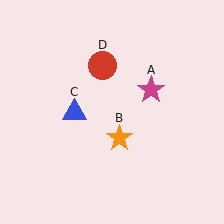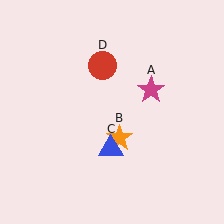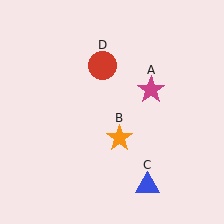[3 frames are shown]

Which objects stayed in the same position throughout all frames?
Magenta star (object A) and orange star (object B) and red circle (object D) remained stationary.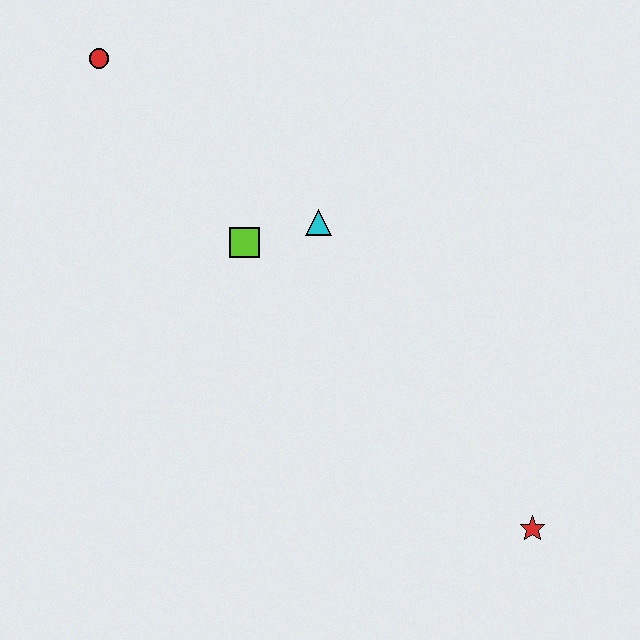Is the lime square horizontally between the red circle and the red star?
Yes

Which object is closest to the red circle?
The lime square is closest to the red circle.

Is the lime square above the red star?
Yes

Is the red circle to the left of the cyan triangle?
Yes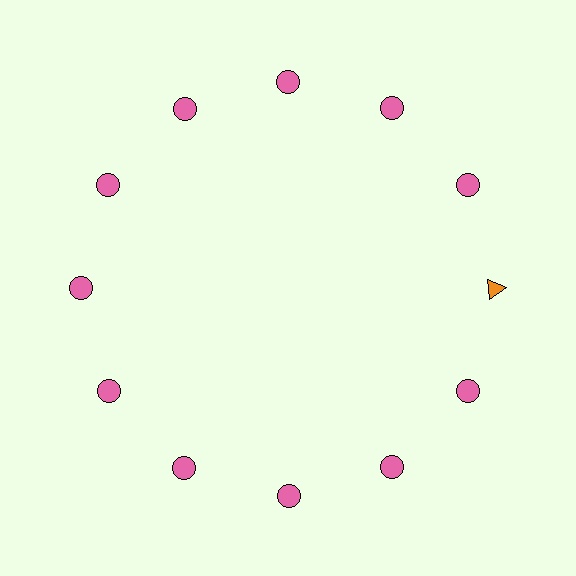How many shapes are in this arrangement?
There are 12 shapes arranged in a ring pattern.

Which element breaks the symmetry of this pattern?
The orange triangle at roughly the 3 o'clock position breaks the symmetry. All other shapes are pink circles.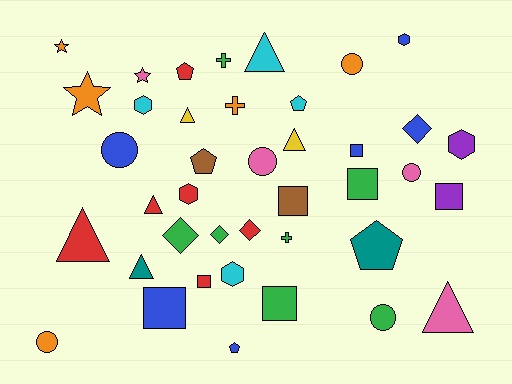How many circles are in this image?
There are 6 circles.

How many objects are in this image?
There are 40 objects.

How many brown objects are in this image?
There are 2 brown objects.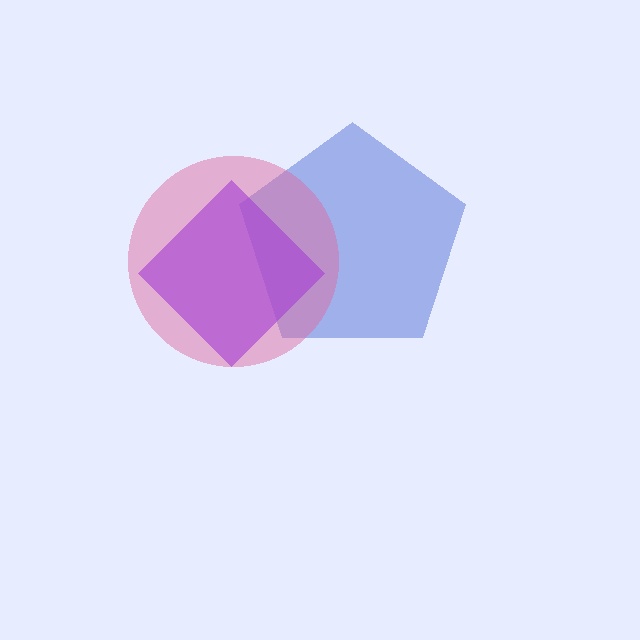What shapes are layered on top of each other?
The layered shapes are: a blue pentagon, a pink circle, a purple diamond.